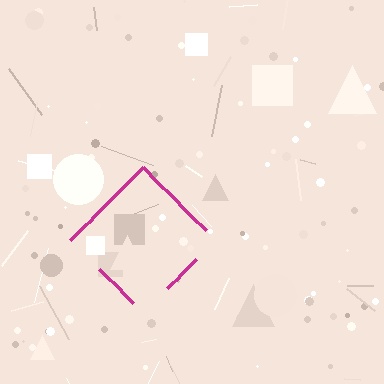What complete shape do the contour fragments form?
The contour fragments form a diamond.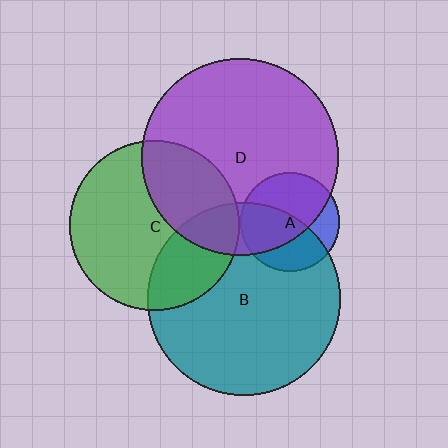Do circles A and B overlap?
Yes.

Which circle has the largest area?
Circle D (purple).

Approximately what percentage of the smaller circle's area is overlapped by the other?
Approximately 55%.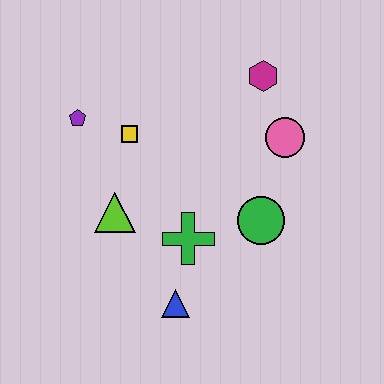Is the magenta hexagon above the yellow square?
Yes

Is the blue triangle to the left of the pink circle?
Yes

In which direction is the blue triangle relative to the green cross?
The blue triangle is below the green cross.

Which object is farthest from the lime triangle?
The magenta hexagon is farthest from the lime triangle.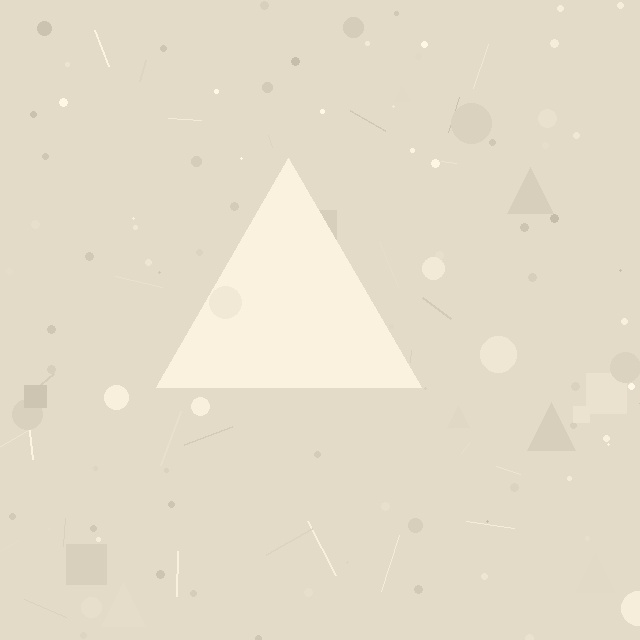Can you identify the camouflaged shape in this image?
The camouflaged shape is a triangle.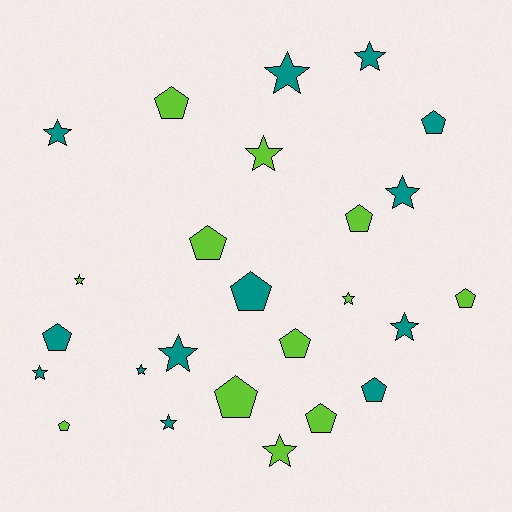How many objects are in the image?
There are 25 objects.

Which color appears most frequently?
Teal, with 13 objects.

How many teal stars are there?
There are 9 teal stars.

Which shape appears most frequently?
Star, with 13 objects.